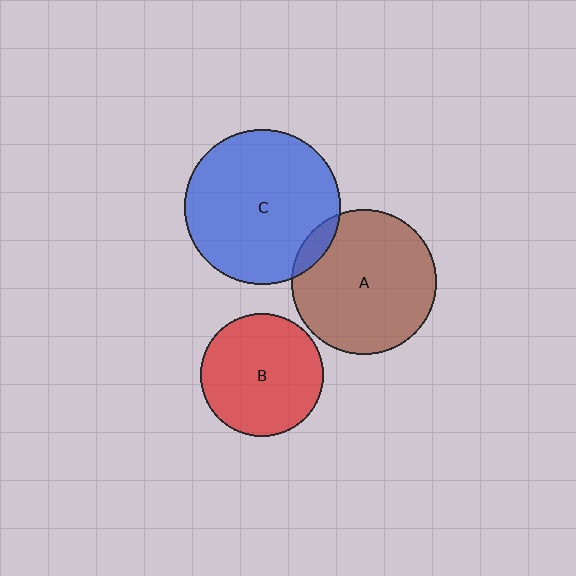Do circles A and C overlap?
Yes.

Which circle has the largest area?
Circle C (blue).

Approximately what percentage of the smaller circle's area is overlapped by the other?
Approximately 10%.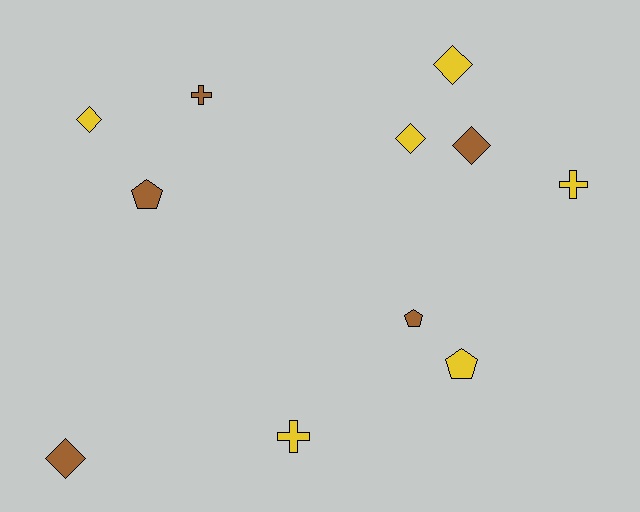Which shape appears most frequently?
Diamond, with 5 objects.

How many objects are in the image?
There are 11 objects.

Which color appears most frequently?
Yellow, with 6 objects.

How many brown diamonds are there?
There are 2 brown diamonds.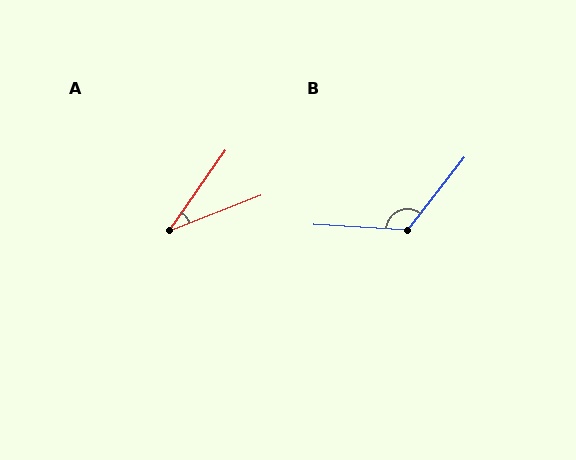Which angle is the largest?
B, at approximately 125 degrees.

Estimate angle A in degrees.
Approximately 34 degrees.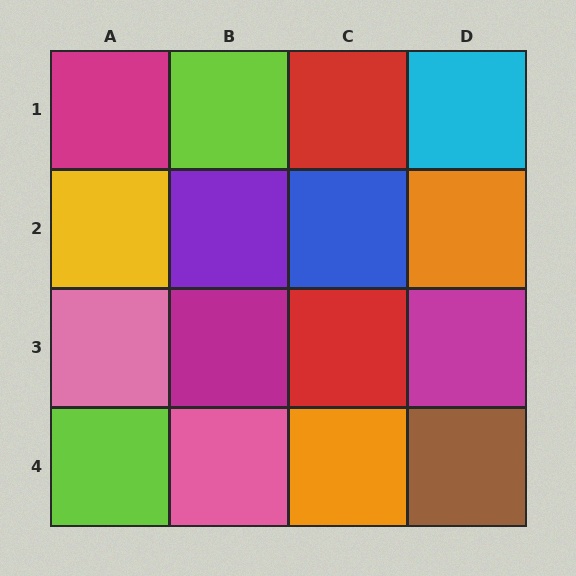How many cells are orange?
2 cells are orange.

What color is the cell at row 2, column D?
Orange.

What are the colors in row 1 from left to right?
Magenta, lime, red, cyan.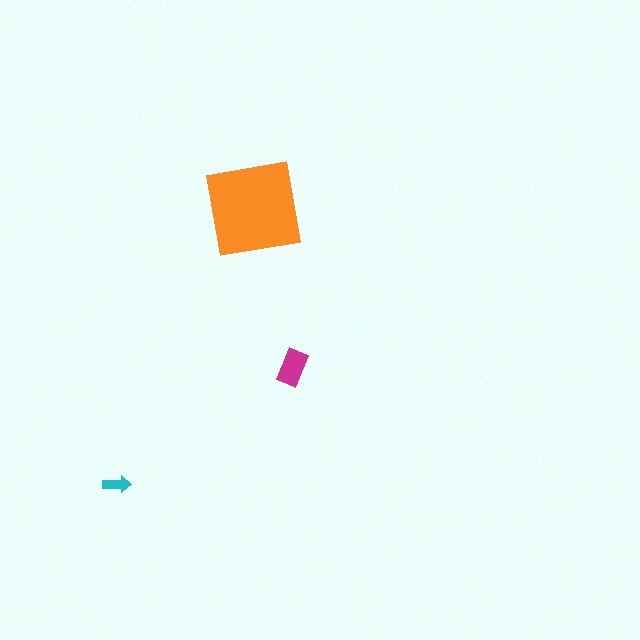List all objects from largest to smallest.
The orange square, the magenta rectangle, the cyan arrow.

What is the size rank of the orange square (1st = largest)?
1st.